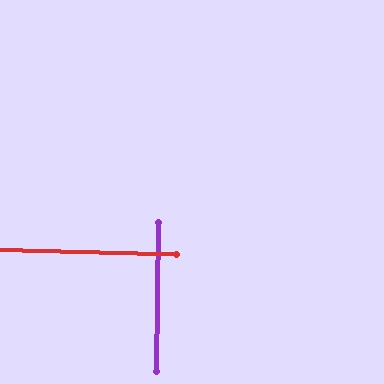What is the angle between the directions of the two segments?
Approximately 89 degrees.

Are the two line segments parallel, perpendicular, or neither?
Perpendicular — they meet at approximately 89°.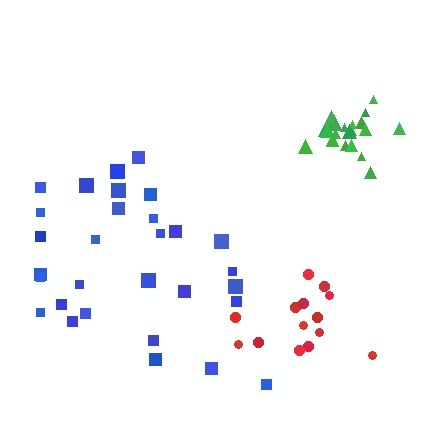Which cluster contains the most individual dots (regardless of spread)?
Blue (30).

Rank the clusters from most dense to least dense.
green, red, blue.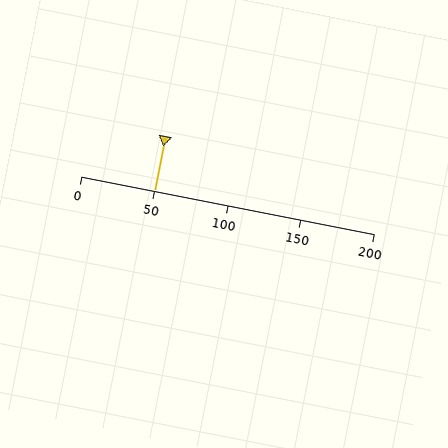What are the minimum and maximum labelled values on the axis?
The axis runs from 0 to 200.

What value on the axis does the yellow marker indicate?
The marker indicates approximately 50.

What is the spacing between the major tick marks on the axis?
The major ticks are spaced 50 apart.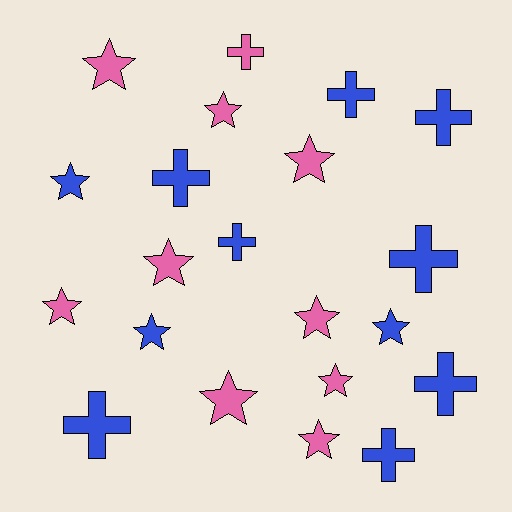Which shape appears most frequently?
Star, with 12 objects.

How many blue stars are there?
There are 3 blue stars.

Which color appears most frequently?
Blue, with 11 objects.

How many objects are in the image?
There are 21 objects.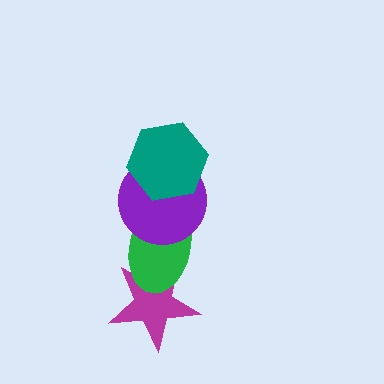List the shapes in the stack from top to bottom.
From top to bottom: the teal hexagon, the purple circle, the green ellipse, the magenta star.